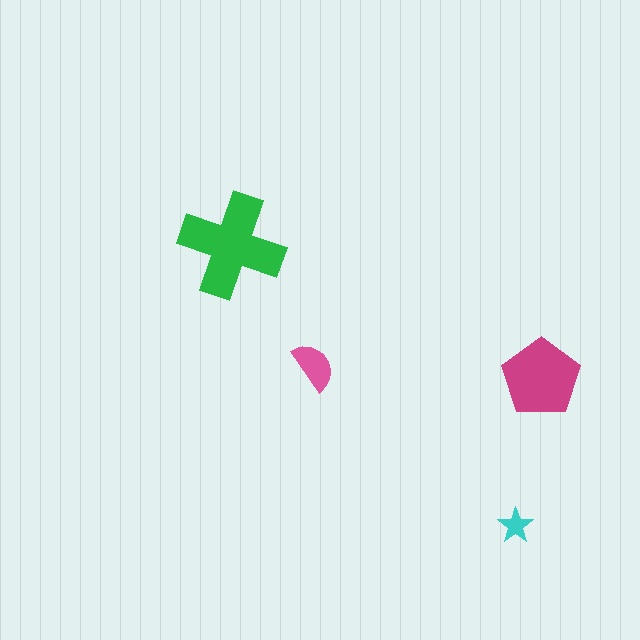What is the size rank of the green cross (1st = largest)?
1st.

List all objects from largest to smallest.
The green cross, the magenta pentagon, the pink semicircle, the cyan star.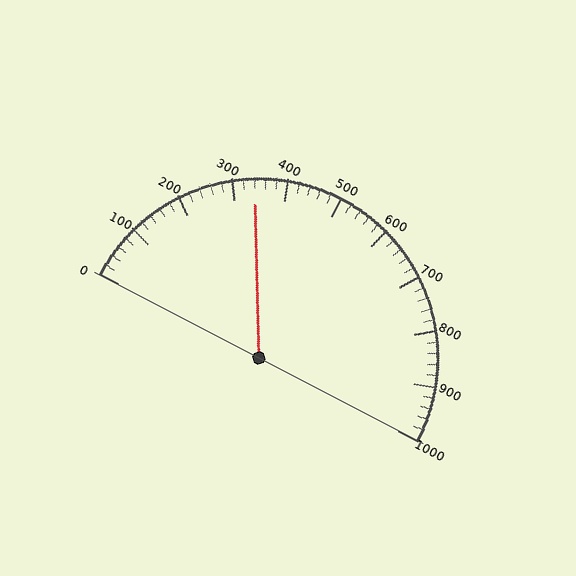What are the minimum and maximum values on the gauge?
The gauge ranges from 0 to 1000.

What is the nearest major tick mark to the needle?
The nearest major tick mark is 300.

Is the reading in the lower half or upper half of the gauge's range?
The reading is in the lower half of the range (0 to 1000).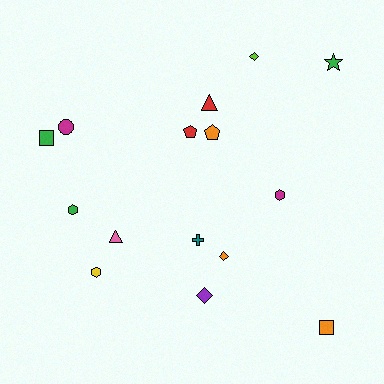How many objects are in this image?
There are 15 objects.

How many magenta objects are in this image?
There are 2 magenta objects.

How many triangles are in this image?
There are 2 triangles.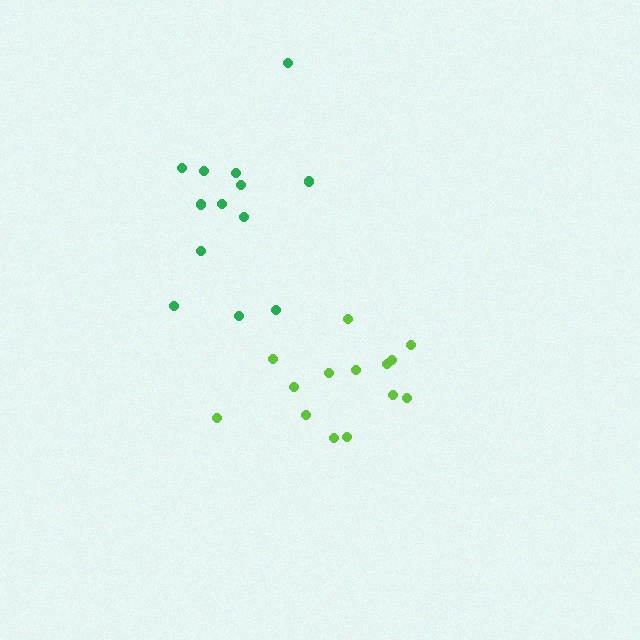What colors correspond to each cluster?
The clusters are colored: green, lime.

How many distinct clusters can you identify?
There are 2 distinct clusters.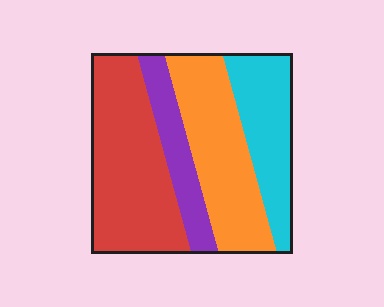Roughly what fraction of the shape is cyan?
Cyan covers roughly 20% of the shape.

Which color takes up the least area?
Purple, at roughly 15%.